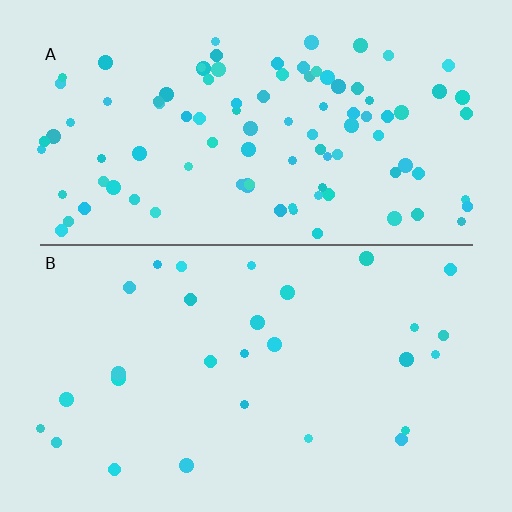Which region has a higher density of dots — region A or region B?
A (the top).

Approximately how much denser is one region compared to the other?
Approximately 3.4× — region A over region B.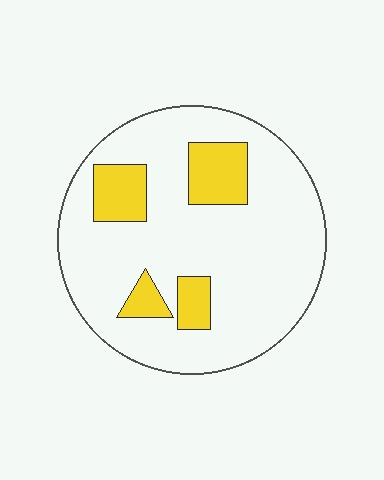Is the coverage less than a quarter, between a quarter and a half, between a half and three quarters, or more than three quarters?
Less than a quarter.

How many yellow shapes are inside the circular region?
4.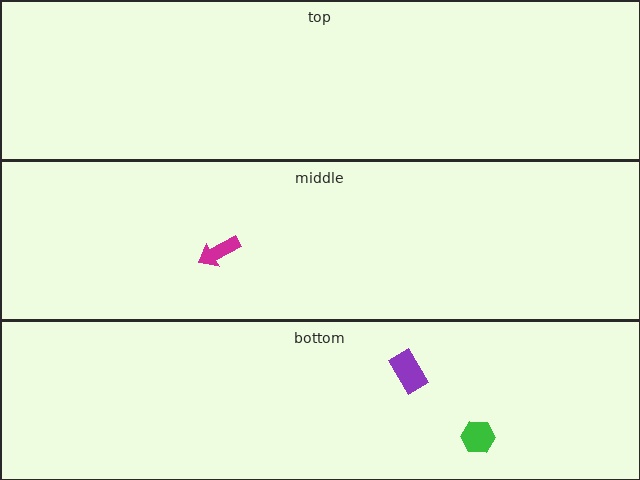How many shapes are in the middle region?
1.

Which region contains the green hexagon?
The bottom region.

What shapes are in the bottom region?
The purple rectangle, the green hexagon.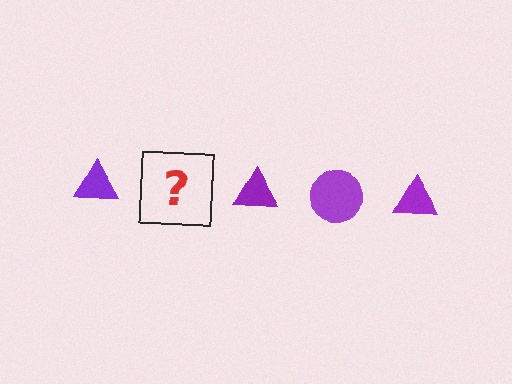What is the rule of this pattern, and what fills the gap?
The rule is that the pattern cycles through triangle, circle shapes in purple. The gap should be filled with a purple circle.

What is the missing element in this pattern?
The missing element is a purple circle.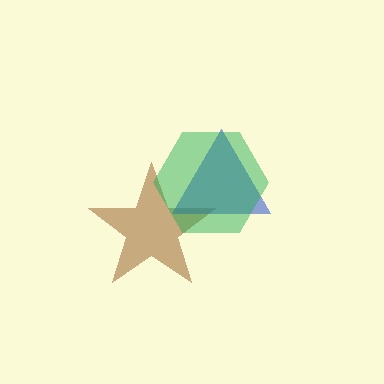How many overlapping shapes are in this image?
There are 3 overlapping shapes in the image.